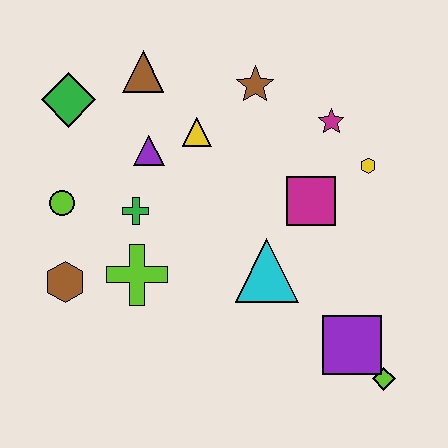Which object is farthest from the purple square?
The green diamond is farthest from the purple square.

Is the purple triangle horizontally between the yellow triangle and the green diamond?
Yes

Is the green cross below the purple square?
No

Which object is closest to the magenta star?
The yellow hexagon is closest to the magenta star.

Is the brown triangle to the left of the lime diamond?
Yes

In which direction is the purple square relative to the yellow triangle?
The purple square is below the yellow triangle.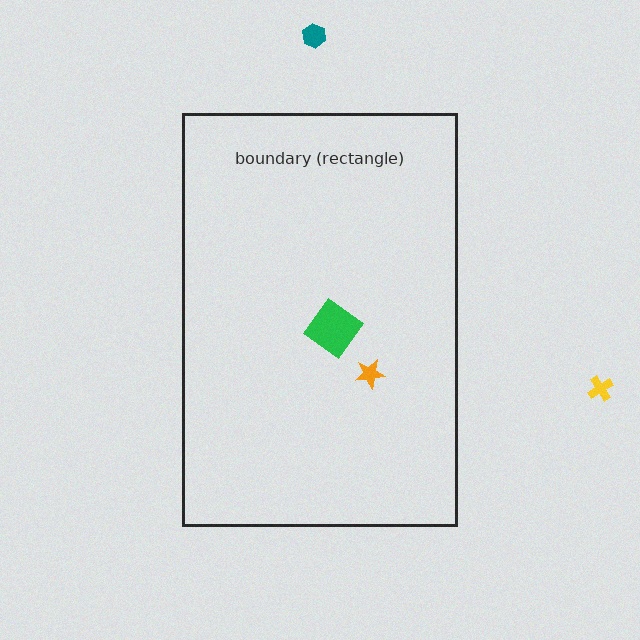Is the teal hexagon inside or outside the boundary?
Outside.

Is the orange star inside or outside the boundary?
Inside.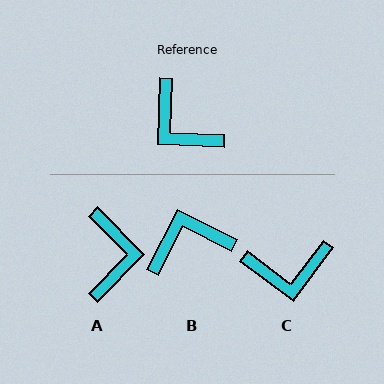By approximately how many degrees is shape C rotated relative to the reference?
Approximately 55 degrees counter-clockwise.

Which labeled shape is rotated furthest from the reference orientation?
A, about 138 degrees away.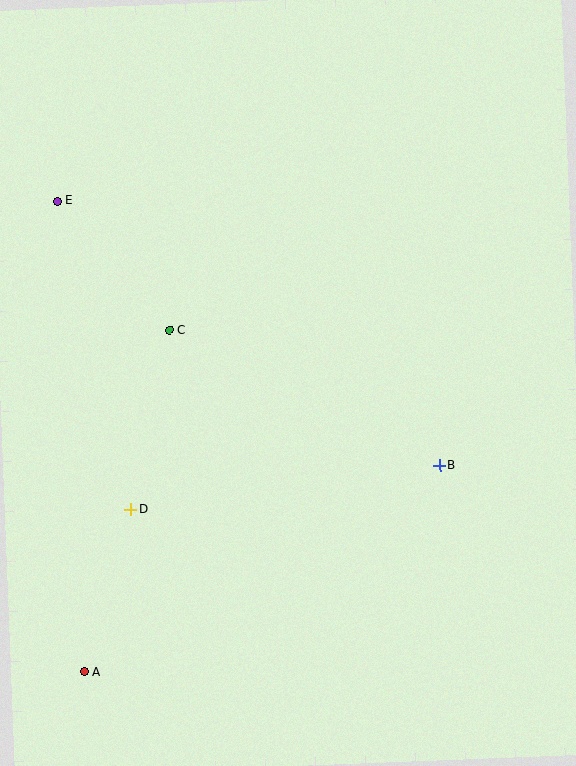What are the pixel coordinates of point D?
Point D is at (130, 509).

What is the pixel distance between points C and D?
The distance between C and D is 183 pixels.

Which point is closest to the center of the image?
Point C at (169, 330) is closest to the center.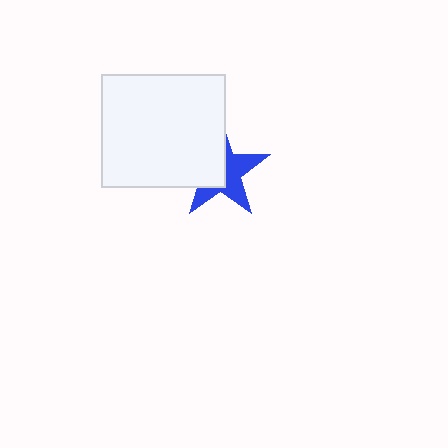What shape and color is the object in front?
The object in front is a white rectangle.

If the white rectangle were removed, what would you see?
You would see the complete blue star.